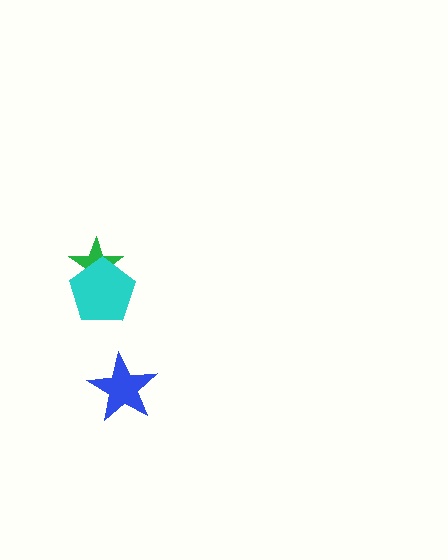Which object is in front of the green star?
The cyan pentagon is in front of the green star.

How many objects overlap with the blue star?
0 objects overlap with the blue star.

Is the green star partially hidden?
Yes, it is partially covered by another shape.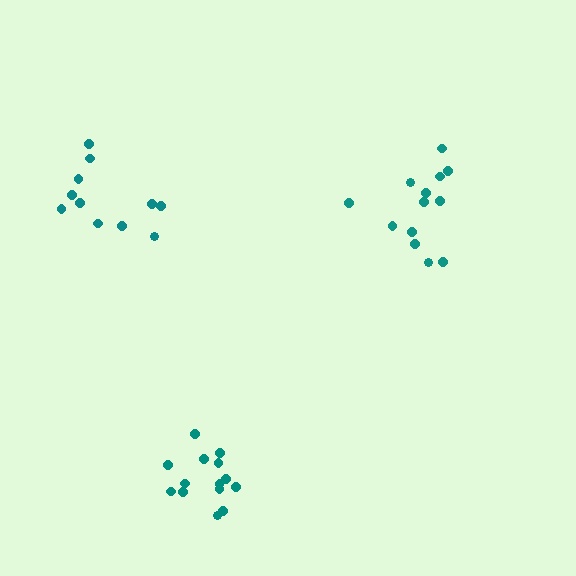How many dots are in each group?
Group 1: 14 dots, Group 2: 11 dots, Group 3: 13 dots (38 total).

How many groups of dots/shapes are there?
There are 3 groups.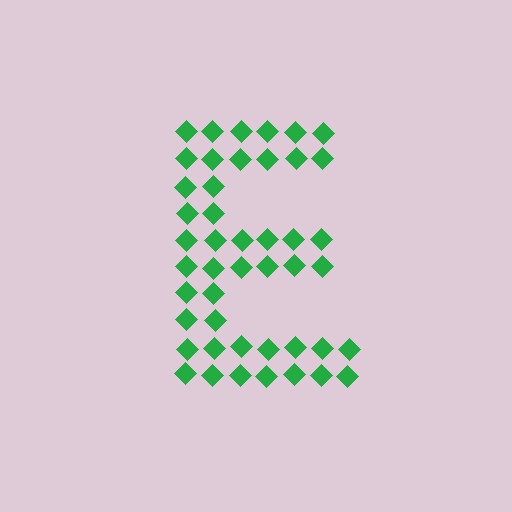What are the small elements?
The small elements are diamonds.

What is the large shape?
The large shape is the letter E.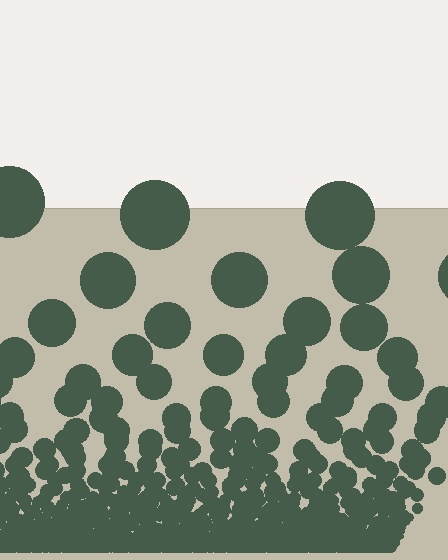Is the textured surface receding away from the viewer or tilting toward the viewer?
The surface appears to tilt toward the viewer. Texture elements get larger and sparser toward the top.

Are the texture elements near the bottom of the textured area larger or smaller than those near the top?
Smaller. The gradient is inverted — elements near the bottom are smaller and denser.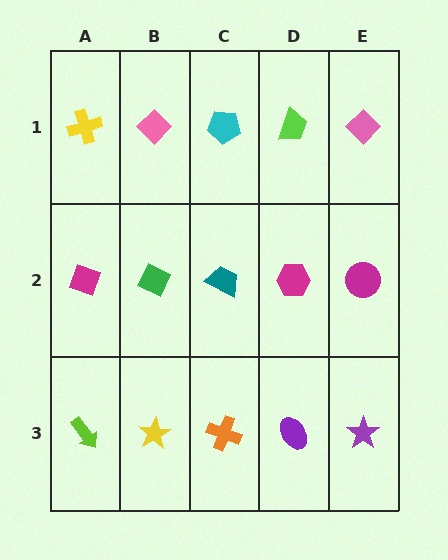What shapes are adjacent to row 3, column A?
A magenta diamond (row 2, column A), a yellow star (row 3, column B).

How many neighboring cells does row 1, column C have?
3.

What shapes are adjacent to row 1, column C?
A teal trapezoid (row 2, column C), a pink diamond (row 1, column B), a lime trapezoid (row 1, column D).